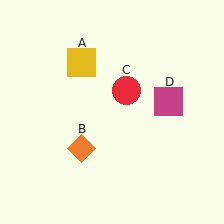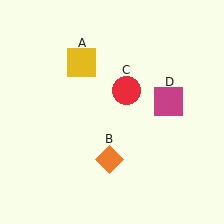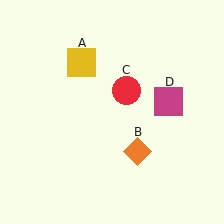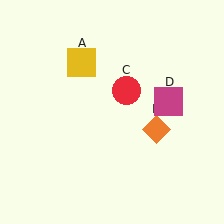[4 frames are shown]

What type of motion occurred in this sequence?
The orange diamond (object B) rotated counterclockwise around the center of the scene.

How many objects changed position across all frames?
1 object changed position: orange diamond (object B).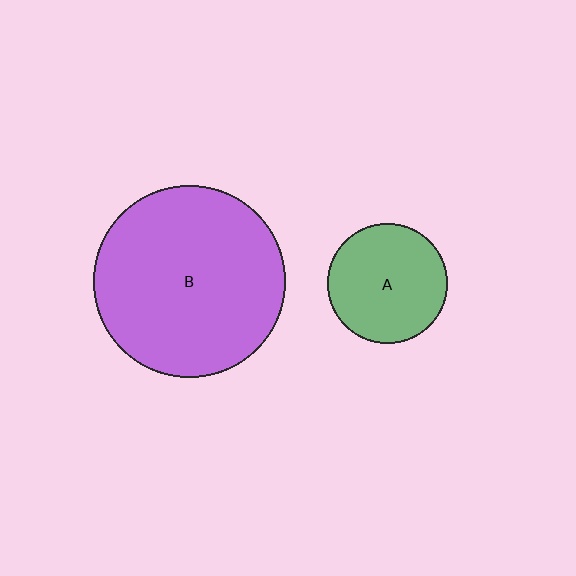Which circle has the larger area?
Circle B (purple).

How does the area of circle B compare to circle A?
Approximately 2.6 times.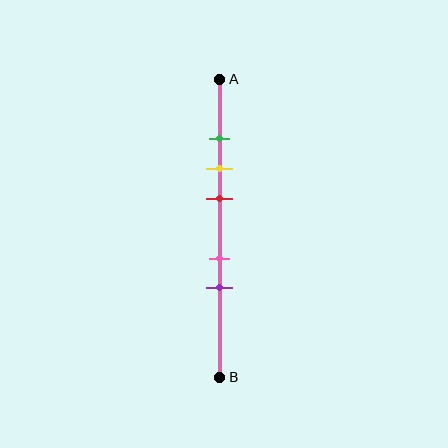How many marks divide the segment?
There are 5 marks dividing the segment.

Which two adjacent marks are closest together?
The green and yellow marks are the closest adjacent pair.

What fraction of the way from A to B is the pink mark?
The pink mark is approximately 60% (0.6) of the way from A to B.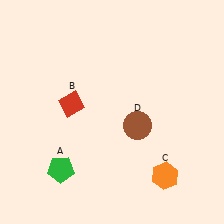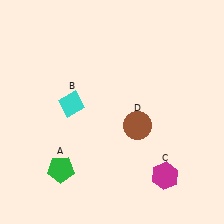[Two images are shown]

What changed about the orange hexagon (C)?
In Image 1, C is orange. In Image 2, it changed to magenta.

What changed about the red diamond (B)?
In Image 1, B is red. In Image 2, it changed to cyan.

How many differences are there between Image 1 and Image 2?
There are 2 differences between the two images.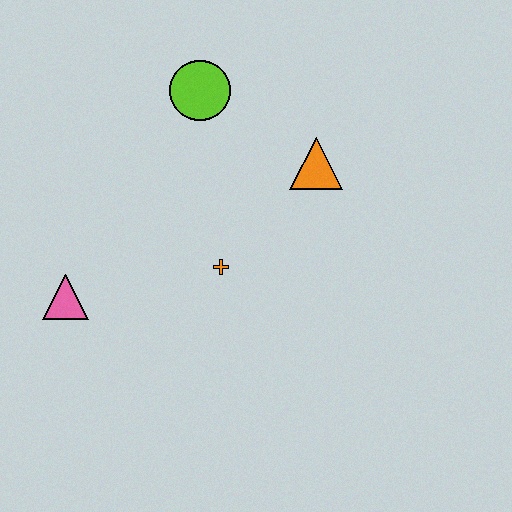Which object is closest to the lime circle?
The orange triangle is closest to the lime circle.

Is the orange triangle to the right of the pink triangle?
Yes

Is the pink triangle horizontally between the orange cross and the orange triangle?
No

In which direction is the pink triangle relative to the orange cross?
The pink triangle is to the left of the orange cross.